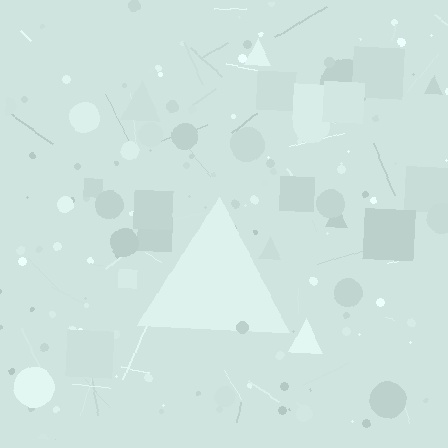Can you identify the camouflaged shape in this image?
The camouflaged shape is a triangle.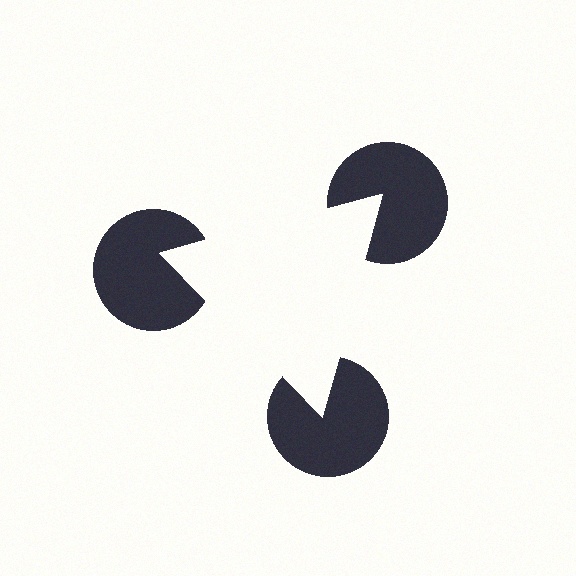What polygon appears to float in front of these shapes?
An illusory triangle — its edges are inferred from the aligned wedge cuts in the pac-man discs, not physically drawn.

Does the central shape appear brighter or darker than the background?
It typically appears slightly brighter than the background, even though no actual brightness change is drawn.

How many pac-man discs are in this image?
There are 3 — one at each vertex of the illusory triangle.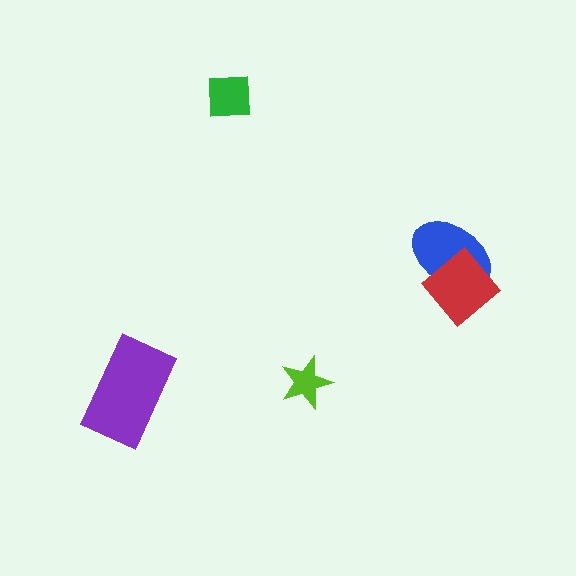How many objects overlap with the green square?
0 objects overlap with the green square.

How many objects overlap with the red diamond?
1 object overlaps with the red diamond.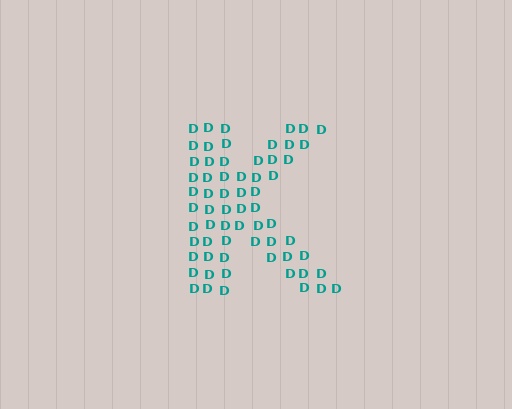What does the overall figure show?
The overall figure shows the letter K.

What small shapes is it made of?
It is made of small letter D's.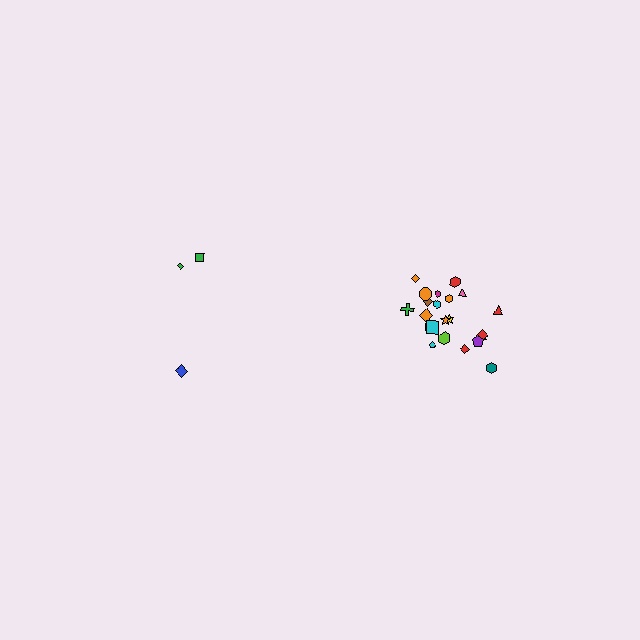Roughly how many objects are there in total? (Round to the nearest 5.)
Roughly 25 objects in total.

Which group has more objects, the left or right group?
The right group.